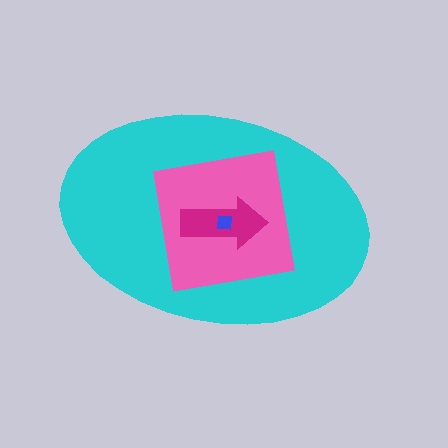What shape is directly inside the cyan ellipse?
The pink square.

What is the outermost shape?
The cyan ellipse.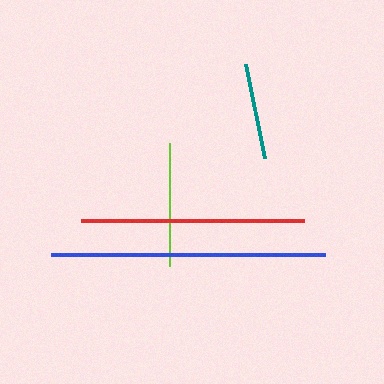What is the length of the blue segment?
The blue segment is approximately 274 pixels long.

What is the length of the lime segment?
The lime segment is approximately 123 pixels long.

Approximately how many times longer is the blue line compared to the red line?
The blue line is approximately 1.2 times the length of the red line.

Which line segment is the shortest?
The teal line is the shortest at approximately 97 pixels.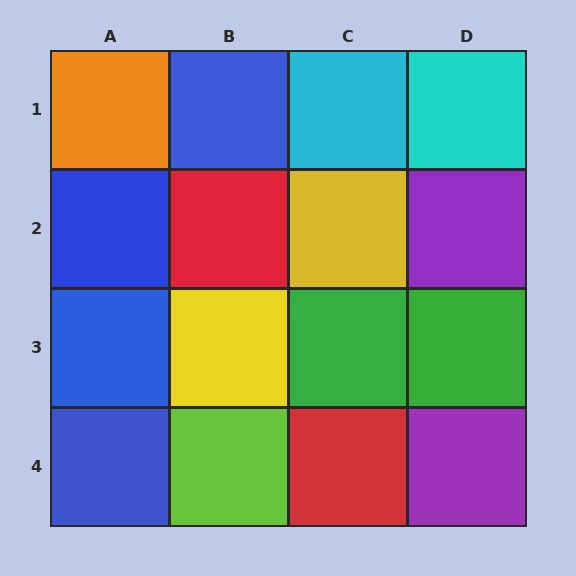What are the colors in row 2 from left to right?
Blue, red, yellow, purple.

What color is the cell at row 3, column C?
Green.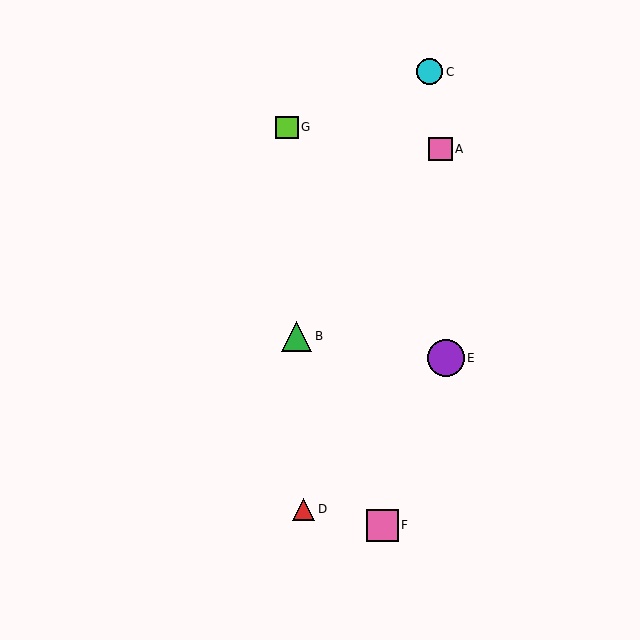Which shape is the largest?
The purple circle (labeled E) is the largest.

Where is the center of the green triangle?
The center of the green triangle is at (297, 336).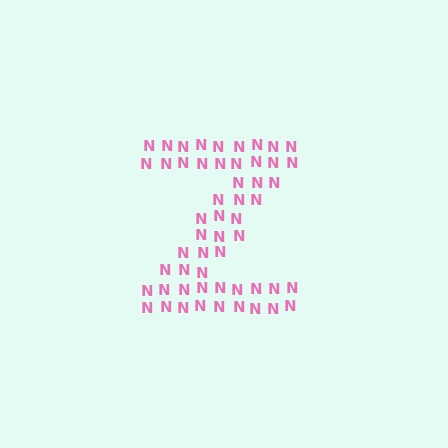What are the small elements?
The small elements are letter N's.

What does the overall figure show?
The overall figure shows the letter Z.